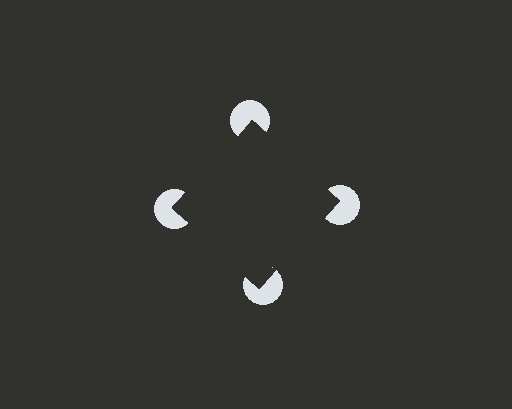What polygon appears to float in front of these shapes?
An illusory square — its edges are inferred from the aligned wedge cuts in the pac-man discs, not physically drawn.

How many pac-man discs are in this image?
There are 4 — one at each vertex of the illusory square.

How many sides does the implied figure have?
4 sides.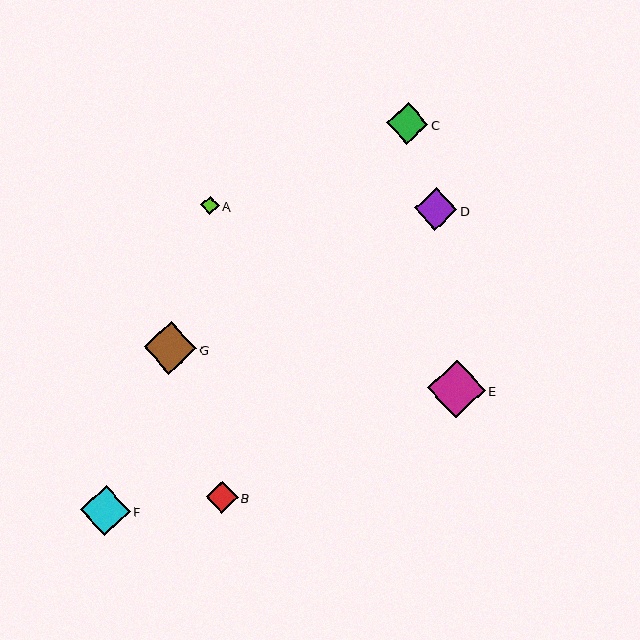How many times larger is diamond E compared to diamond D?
Diamond E is approximately 1.4 times the size of diamond D.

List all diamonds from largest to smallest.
From largest to smallest: E, G, F, D, C, B, A.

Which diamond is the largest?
Diamond E is the largest with a size of approximately 58 pixels.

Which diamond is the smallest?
Diamond A is the smallest with a size of approximately 19 pixels.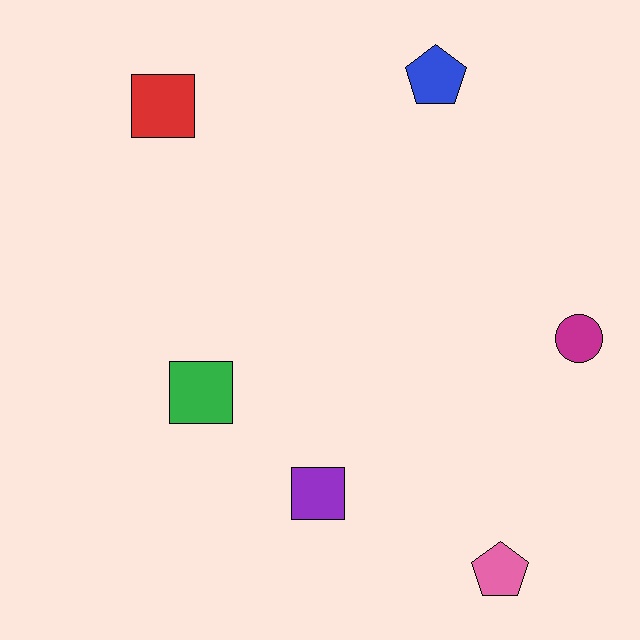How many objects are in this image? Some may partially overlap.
There are 6 objects.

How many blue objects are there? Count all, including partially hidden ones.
There is 1 blue object.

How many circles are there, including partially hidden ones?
There is 1 circle.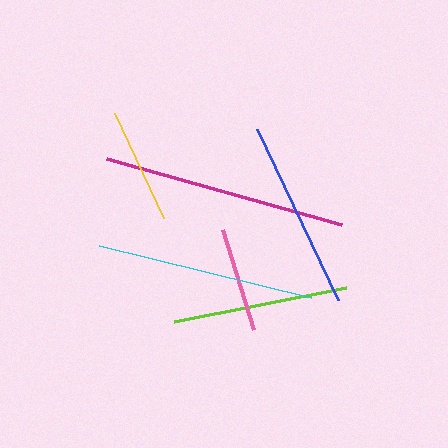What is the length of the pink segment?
The pink segment is approximately 104 pixels long.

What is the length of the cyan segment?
The cyan segment is approximately 218 pixels long.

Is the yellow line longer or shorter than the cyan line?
The cyan line is longer than the yellow line.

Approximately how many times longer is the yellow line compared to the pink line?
The yellow line is approximately 1.1 times the length of the pink line.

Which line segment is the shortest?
The pink line is the shortest at approximately 104 pixels.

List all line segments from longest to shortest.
From longest to shortest: magenta, cyan, blue, lime, yellow, pink.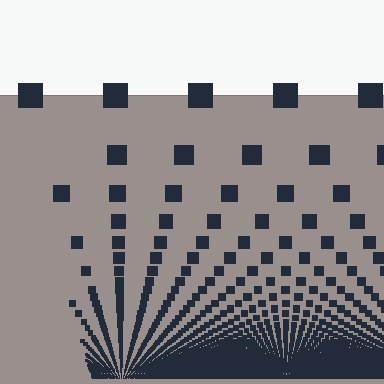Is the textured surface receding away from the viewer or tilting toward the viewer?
The surface appears to tilt toward the viewer. Texture elements get larger and sparser toward the top.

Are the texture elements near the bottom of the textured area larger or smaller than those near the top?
Smaller. The gradient is inverted — elements near the bottom are smaller and denser.